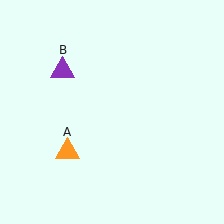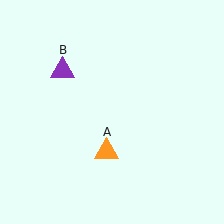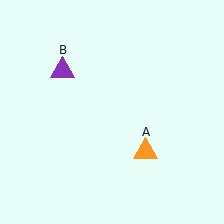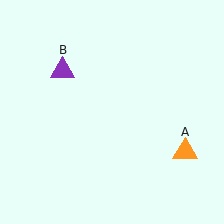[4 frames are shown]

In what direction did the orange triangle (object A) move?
The orange triangle (object A) moved right.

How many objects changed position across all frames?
1 object changed position: orange triangle (object A).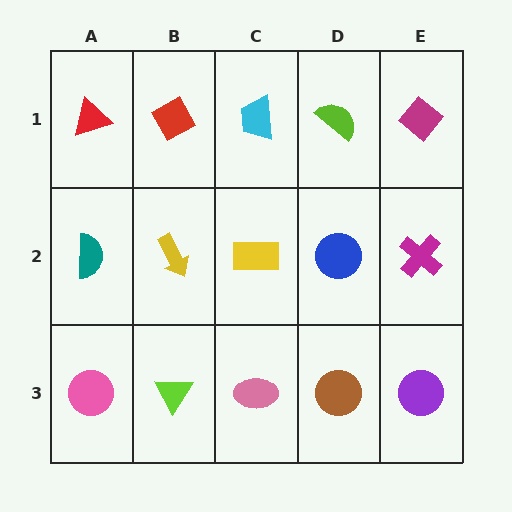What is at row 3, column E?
A purple circle.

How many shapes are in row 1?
5 shapes.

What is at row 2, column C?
A yellow rectangle.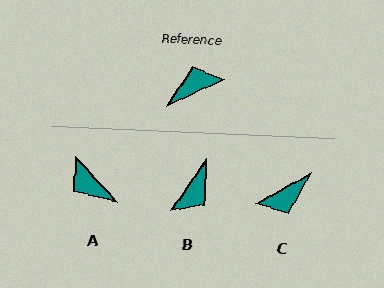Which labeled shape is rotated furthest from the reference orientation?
C, about 175 degrees away.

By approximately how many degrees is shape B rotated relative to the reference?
Approximately 149 degrees clockwise.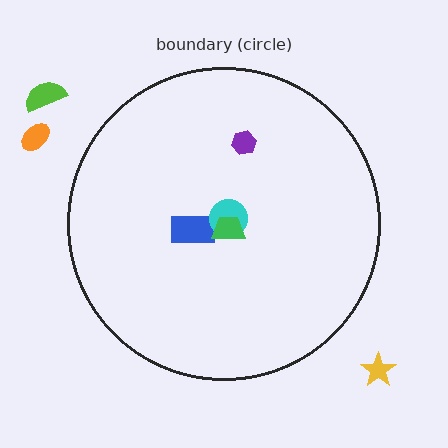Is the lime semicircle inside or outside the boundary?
Outside.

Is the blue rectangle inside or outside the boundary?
Inside.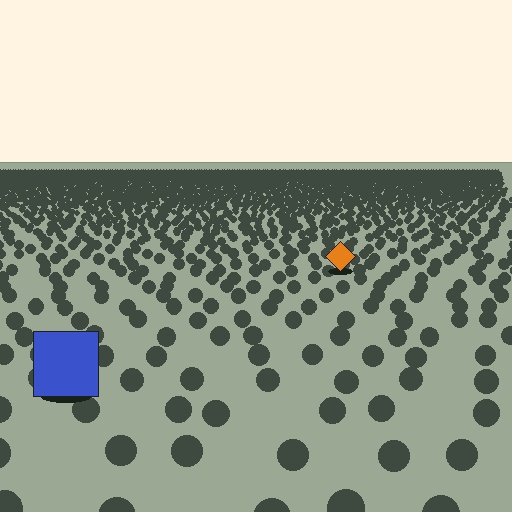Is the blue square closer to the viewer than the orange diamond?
Yes. The blue square is closer — you can tell from the texture gradient: the ground texture is coarser near it.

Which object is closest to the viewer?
The blue square is closest. The texture marks near it are larger and more spread out.